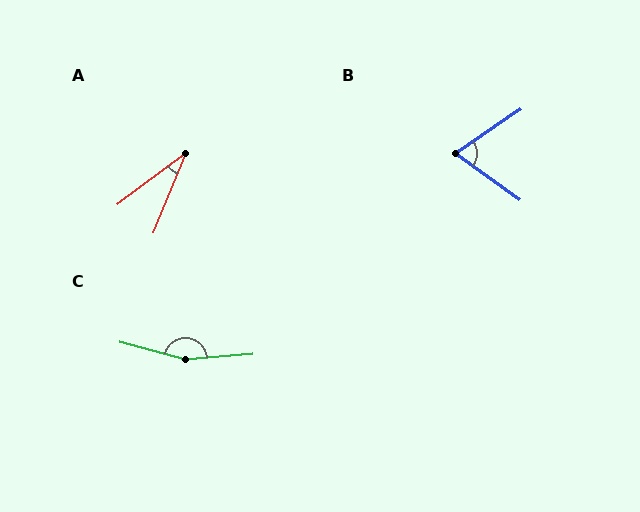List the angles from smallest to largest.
A (31°), B (70°), C (160°).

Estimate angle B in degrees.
Approximately 70 degrees.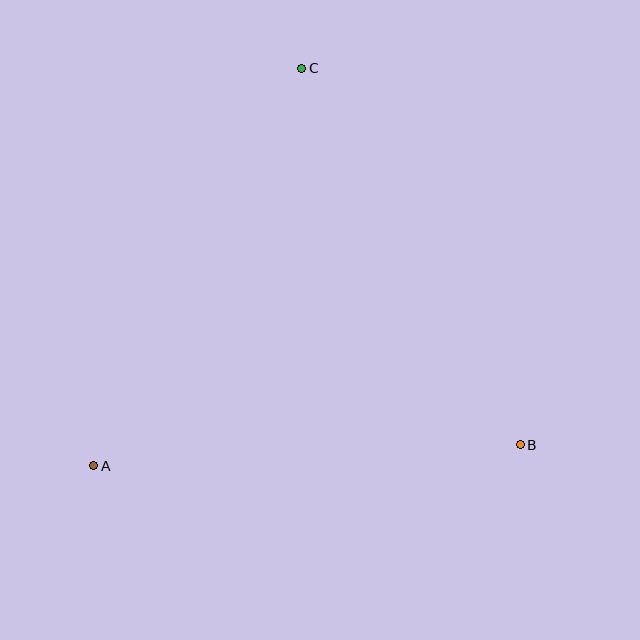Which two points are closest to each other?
Points A and B are closest to each other.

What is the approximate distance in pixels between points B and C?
The distance between B and C is approximately 435 pixels.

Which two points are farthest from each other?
Points A and C are farthest from each other.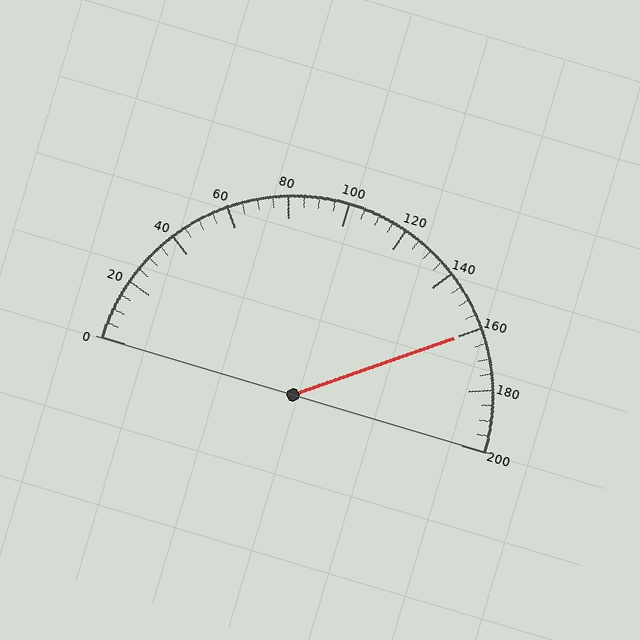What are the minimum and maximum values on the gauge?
The gauge ranges from 0 to 200.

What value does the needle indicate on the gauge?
The needle indicates approximately 160.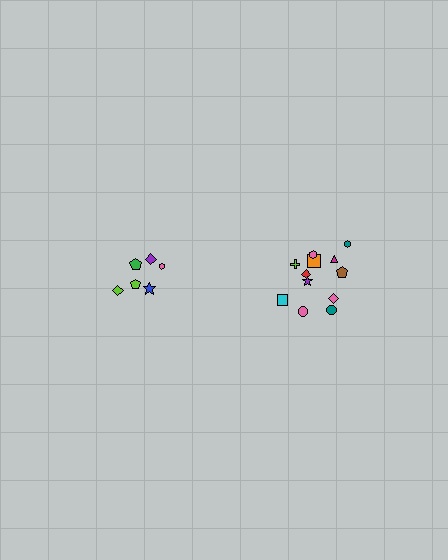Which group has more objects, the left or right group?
The right group.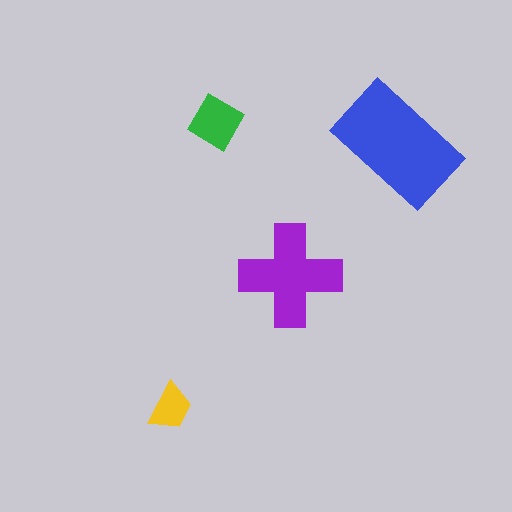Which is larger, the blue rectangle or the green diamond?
The blue rectangle.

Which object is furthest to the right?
The blue rectangle is rightmost.